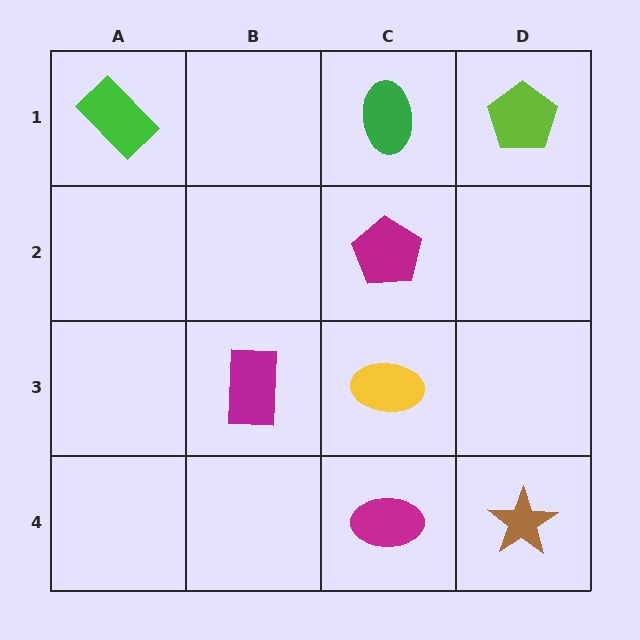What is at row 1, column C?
A green ellipse.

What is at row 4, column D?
A brown star.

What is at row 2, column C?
A magenta pentagon.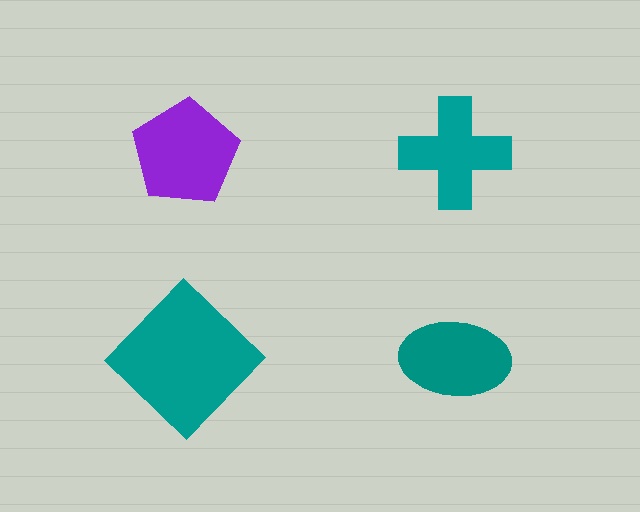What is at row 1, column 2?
A teal cross.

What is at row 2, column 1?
A teal diamond.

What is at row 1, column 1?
A purple pentagon.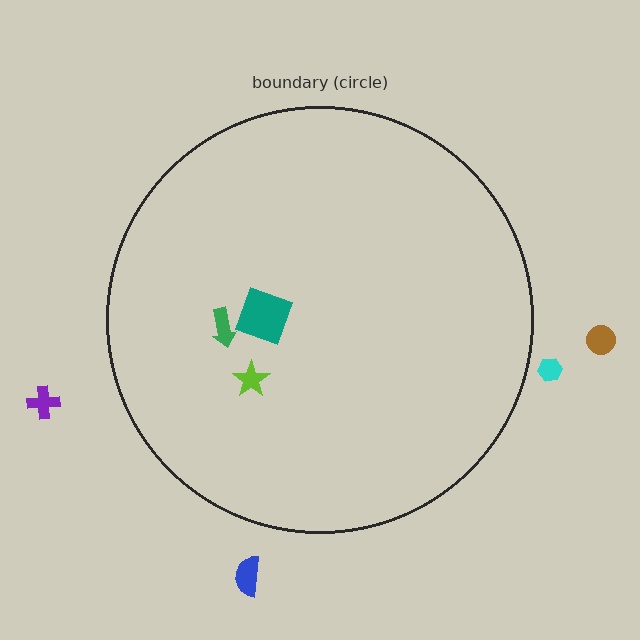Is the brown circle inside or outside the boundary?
Outside.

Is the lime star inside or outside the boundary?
Inside.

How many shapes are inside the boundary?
3 inside, 4 outside.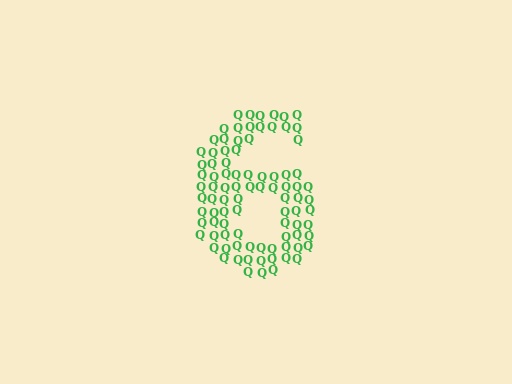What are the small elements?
The small elements are letter Q's.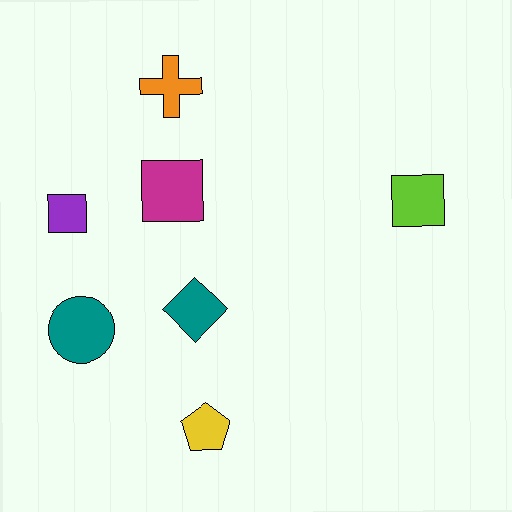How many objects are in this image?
There are 7 objects.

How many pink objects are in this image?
There are no pink objects.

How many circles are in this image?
There is 1 circle.